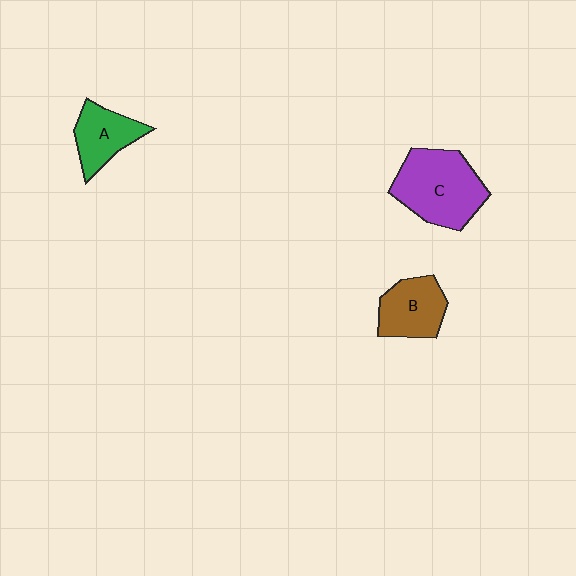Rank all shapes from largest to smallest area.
From largest to smallest: C (purple), B (brown), A (green).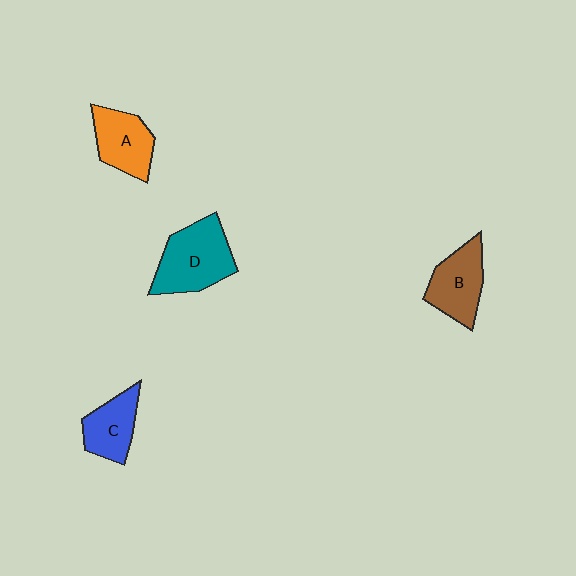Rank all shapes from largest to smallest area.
From largest to smallest: D (teal), B (brown), A (orange), C (blue).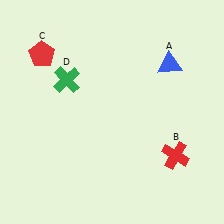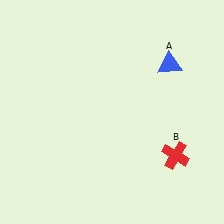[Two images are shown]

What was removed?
The red pentagon (C), the green cross (D) were removed in Image 2.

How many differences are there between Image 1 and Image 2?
There are 2 differences between the two images.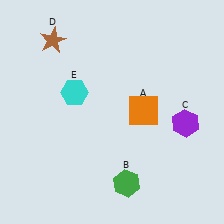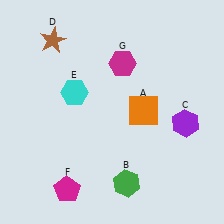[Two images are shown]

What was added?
A magenta pentagon (F), a magenta hexagon (G) were added in Image 2.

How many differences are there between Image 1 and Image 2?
There are 2 differences between the two images.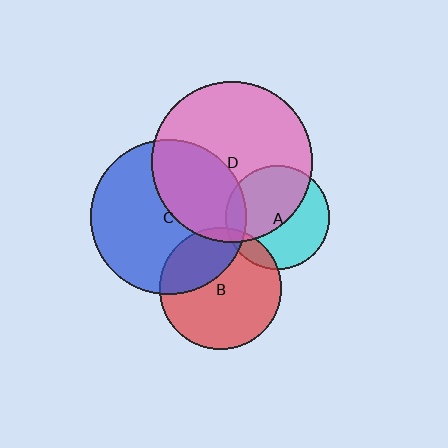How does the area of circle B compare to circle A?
Approximately 1.4 times.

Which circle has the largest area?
Circle D (pink).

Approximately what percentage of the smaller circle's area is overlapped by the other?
Approximately 30%.